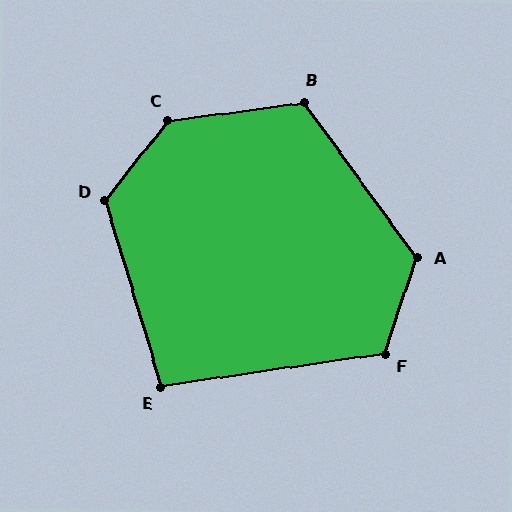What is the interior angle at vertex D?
Approximately 124 degrees (obtuse).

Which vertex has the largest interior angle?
C, at approximately 136 degrees.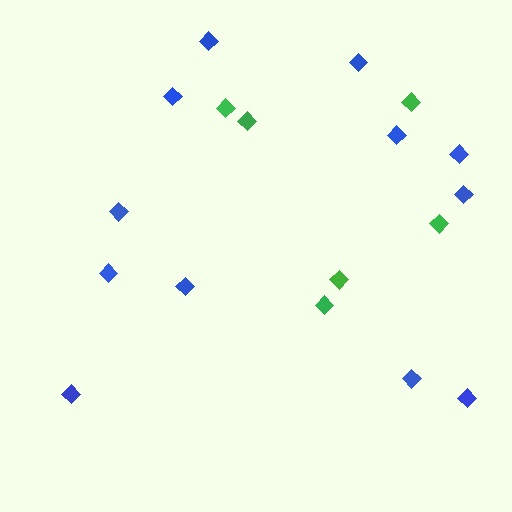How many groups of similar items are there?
There are 2 groups: one group of blue diamonds (12) and one group of green diamonds (6).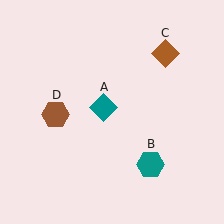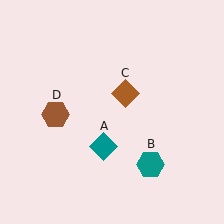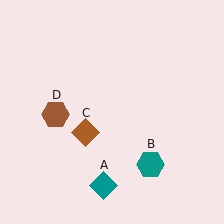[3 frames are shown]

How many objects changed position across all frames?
2 objects changed position: teal diamond (object A), brown diamond (object C).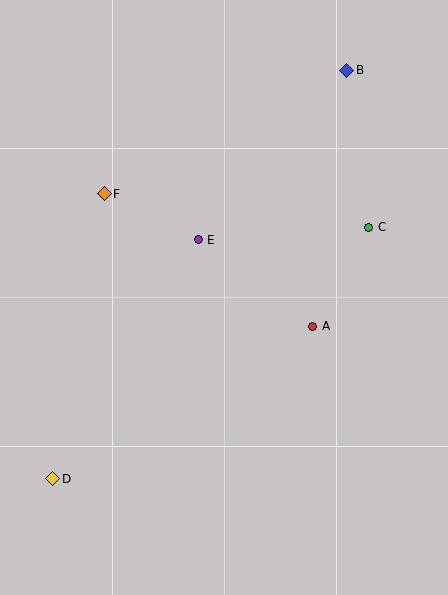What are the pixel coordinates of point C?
Point C is at (369, 227).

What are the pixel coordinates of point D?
Point D is at (53, 479).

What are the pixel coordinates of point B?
Point B is at (347, 70).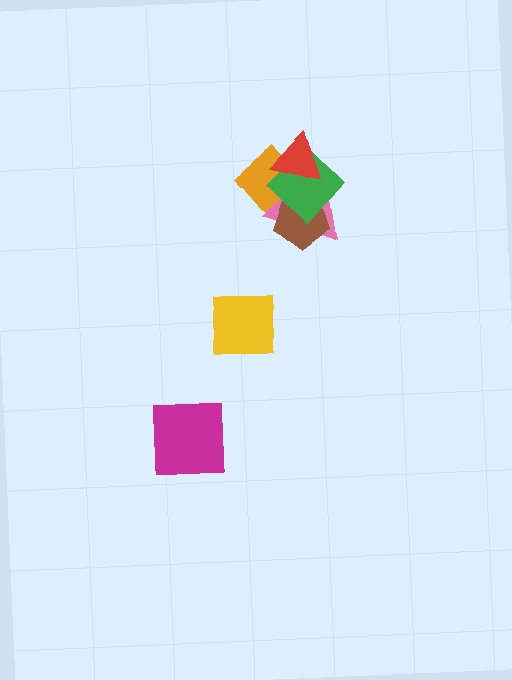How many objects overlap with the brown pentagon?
2 objects overlap with the brown pentagon.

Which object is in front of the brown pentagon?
The green diamond is in front of the brown pentagon.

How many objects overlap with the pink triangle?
4 objects overlap with the pink triangle.